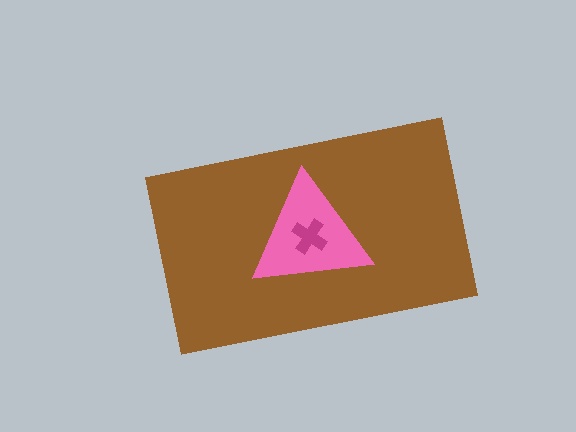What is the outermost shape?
The brown rectangle.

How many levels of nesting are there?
3.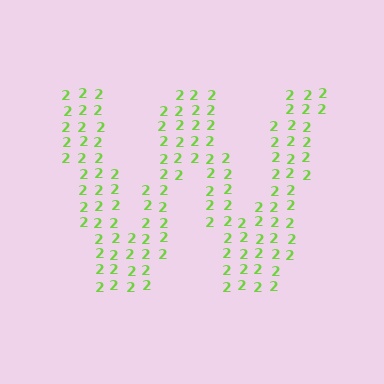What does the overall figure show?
The overall figure shows the letter W.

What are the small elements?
The small elements are digit 2's.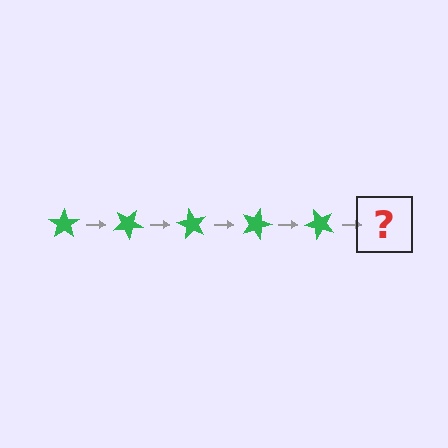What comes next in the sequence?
The next element should be a green star rotated 150 degrees.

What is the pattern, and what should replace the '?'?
The pattern is that the star rotates 30 degrees each step. The '?' should be a green star rotated 150 degrees.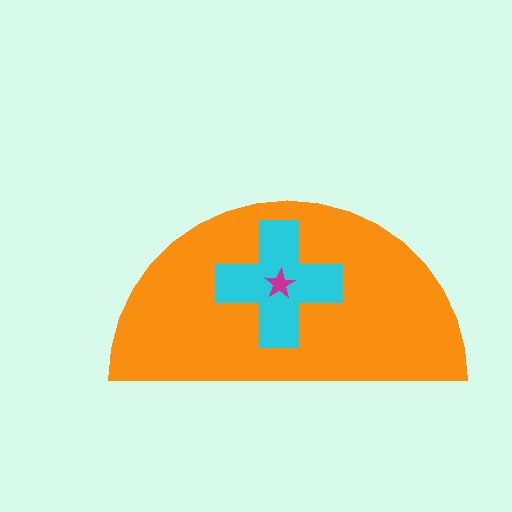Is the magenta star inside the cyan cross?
Yes.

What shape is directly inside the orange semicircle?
The cyan cross.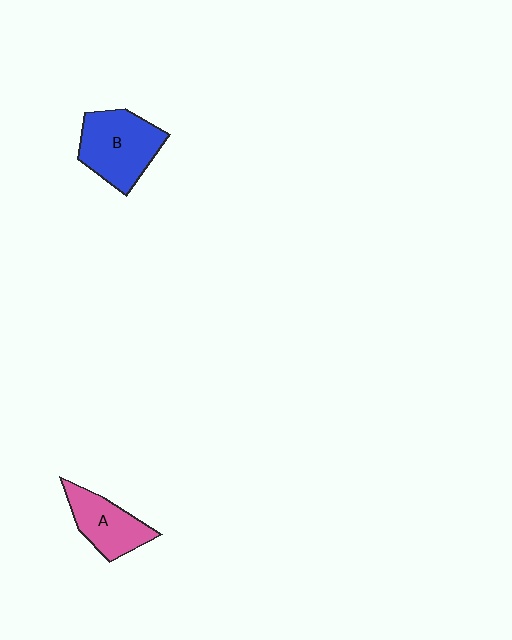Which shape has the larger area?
Shape B (blue).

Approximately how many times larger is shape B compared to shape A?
Approximately 1.4 times.